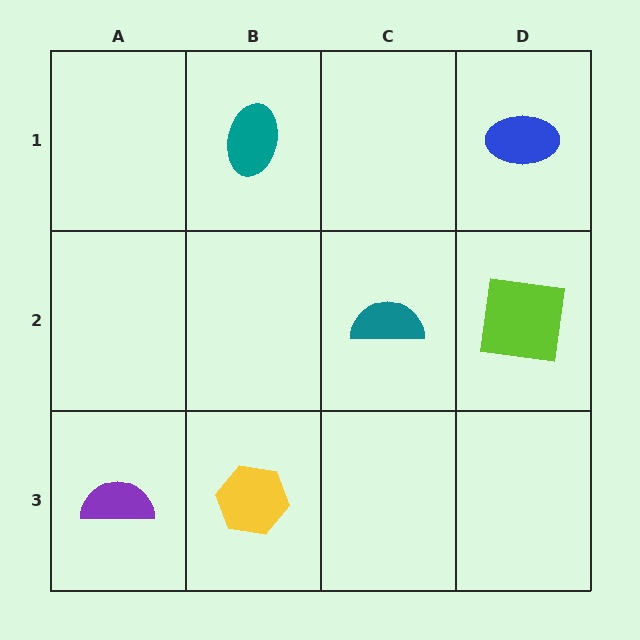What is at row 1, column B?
A teal ellipse.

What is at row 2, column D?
A lime square.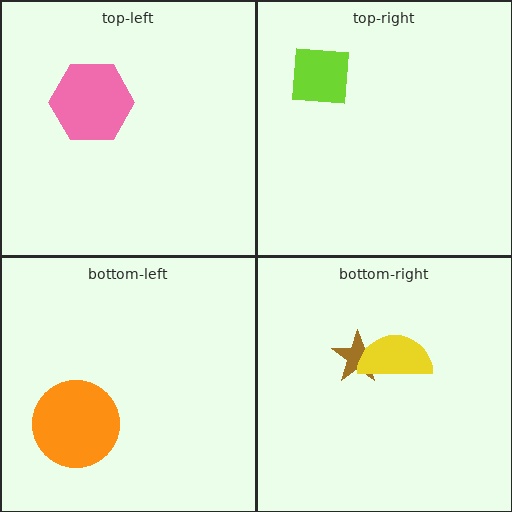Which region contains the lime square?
The top-right region.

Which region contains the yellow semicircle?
The bottom-right region.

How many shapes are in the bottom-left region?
1.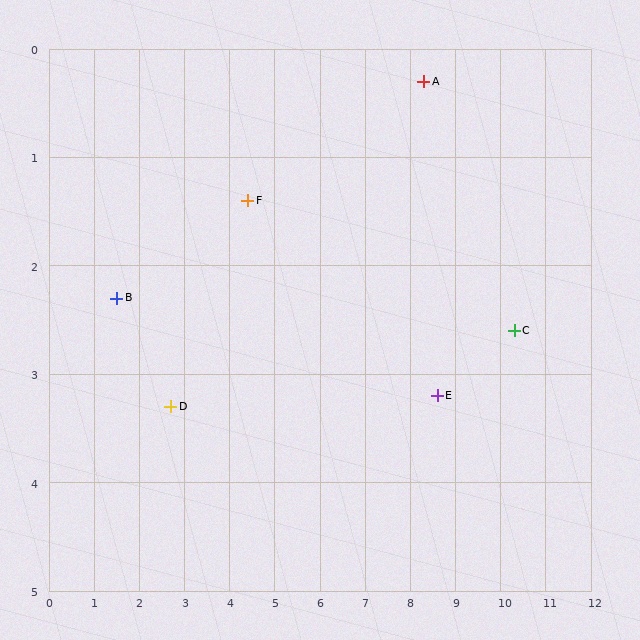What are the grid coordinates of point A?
Point A is at approximately (8.3, 0.3).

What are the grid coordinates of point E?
Point E is at approximately (8.6, 3.2).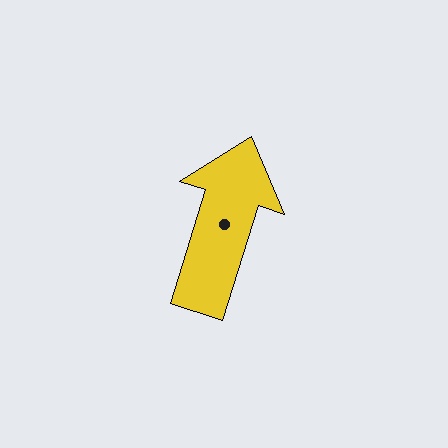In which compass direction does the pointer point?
North.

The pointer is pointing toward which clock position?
Roughly 1 o'clock.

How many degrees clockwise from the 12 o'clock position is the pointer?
Approximately 17 degrees.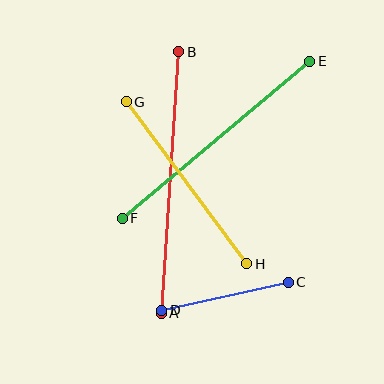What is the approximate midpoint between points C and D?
The midpoint is at approximately (225, 296) pixels.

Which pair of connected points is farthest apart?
Points A and B are farthest apart.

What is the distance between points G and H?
The distance is approximately 202 pixels.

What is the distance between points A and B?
The distance is approximately 263 pixels.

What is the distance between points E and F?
The distance is approximately 244 pixels.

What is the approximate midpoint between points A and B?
The midpoint is at approximately (170, 182) pixels.